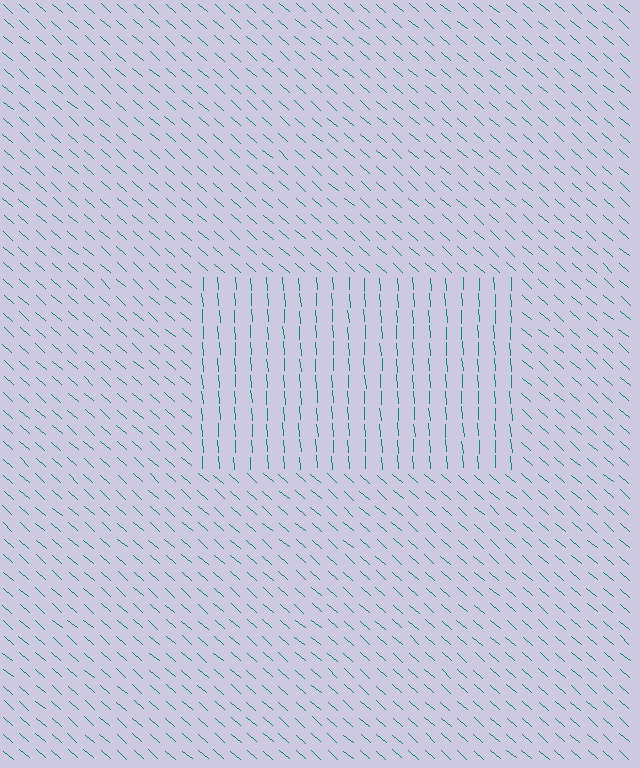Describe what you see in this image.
The image is filled with small teal line segments. A rectangle region in the image has lines oriented differently from the surrounding lines, creating a visible texture boundary.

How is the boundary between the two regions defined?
The boundary is defined purely by a change in line orientation (approximately 45 degrees difference). All lines are the same color and thickness.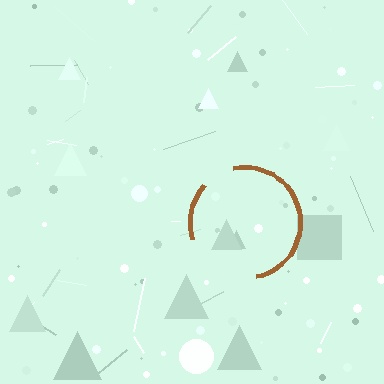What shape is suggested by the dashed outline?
The dashed outline suggests a circle.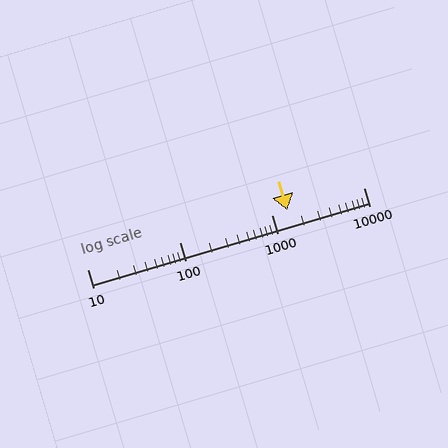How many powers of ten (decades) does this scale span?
The scale spans 3 decades, from 10 to 10000.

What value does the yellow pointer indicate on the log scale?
The pointer indicates approximately 1500.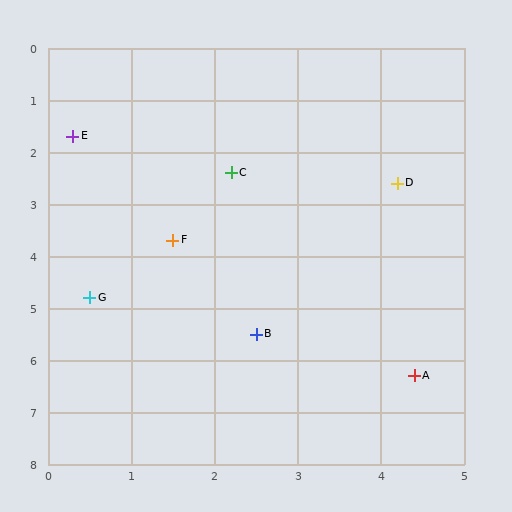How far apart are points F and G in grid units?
Points F and G are about 1.5 grid units apart.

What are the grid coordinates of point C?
Point C is at approximately (2.2, 2.4).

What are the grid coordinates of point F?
Point F is at approximately (1.5, 3.7).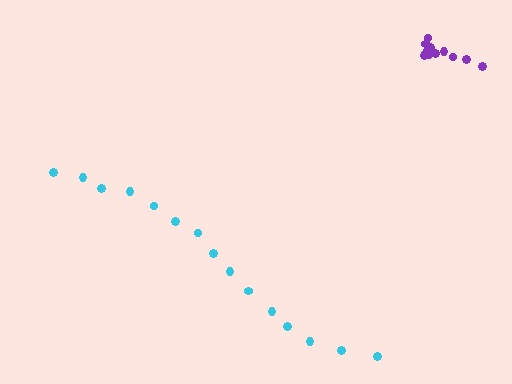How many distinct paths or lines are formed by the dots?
There are 2 distinct paths.